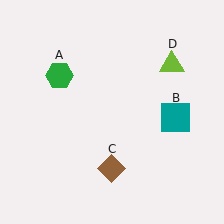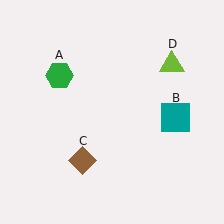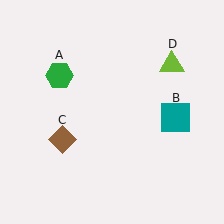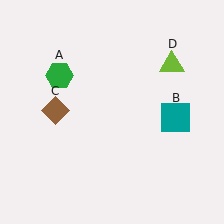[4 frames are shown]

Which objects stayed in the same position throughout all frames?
Green hexagon (object A) and teal square (object B) and lime triangle (object D) remained stationary.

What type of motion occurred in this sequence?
The brown diamond (object C) rotated clockwise around the center of the scene.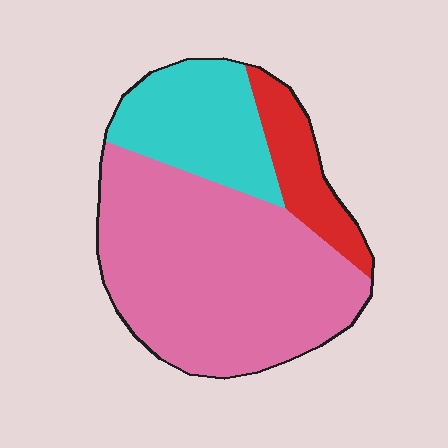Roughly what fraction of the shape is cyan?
Cyan takes up between a sixth and a third of the shape.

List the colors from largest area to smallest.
From largest to smallest: pink, cyan, red.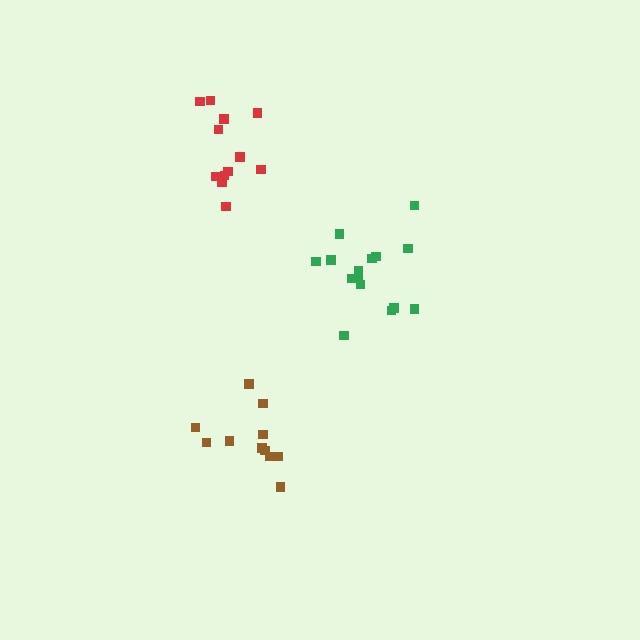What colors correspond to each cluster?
The clusters are colored: green, red, brown.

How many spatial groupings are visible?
There are 3 spatial groupings.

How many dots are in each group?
Group 1: 15 dots, Group 2: 12 dots, Group 3: 11 dots (38 total).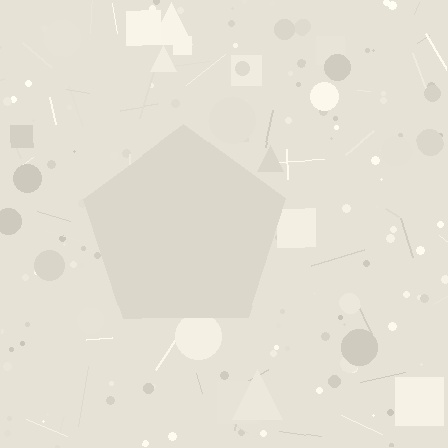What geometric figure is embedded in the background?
A pentagon is embedded in the background.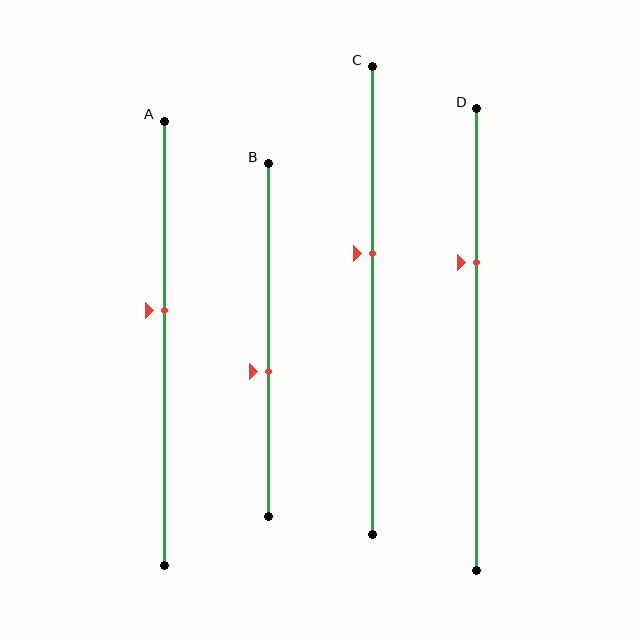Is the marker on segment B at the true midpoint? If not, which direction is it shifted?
No, the marker on segment B is shifted downward by about 9% of the segment length.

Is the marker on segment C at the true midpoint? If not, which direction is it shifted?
No, the marker on segment C is shifted upward by about 10% of the segment length.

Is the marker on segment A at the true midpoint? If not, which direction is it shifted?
No, the marker on segment A is shifted upward by about 7% of the segment length.